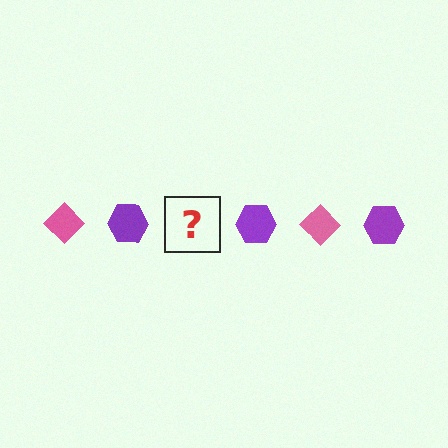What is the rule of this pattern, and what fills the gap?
The rule is that the pattern alternates between pink diamond and purple hexagon. The gap should be filled with a pink diamond.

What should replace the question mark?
The question mark should be replaced with a pink diamond.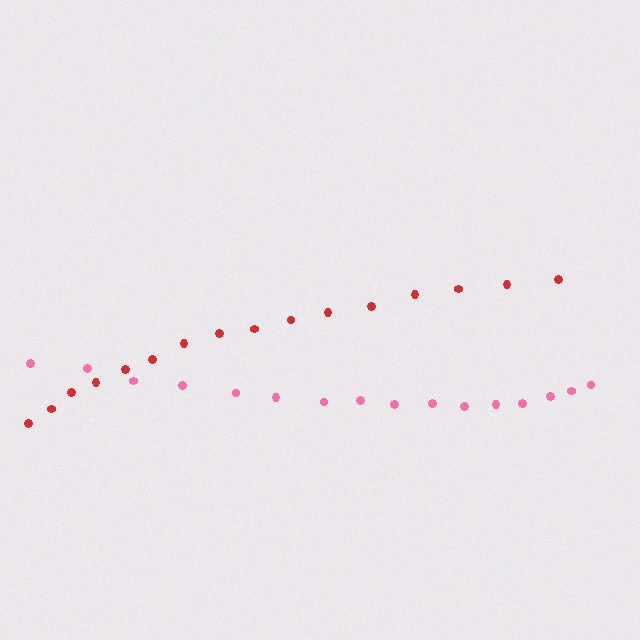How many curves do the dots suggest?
There are 2 distinct paths.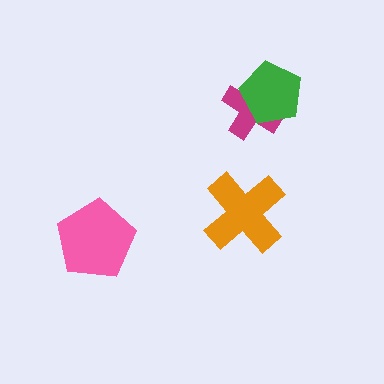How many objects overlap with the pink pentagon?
0 objects overlap with the pink pentagon.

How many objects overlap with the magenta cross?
1 object overlaps with the magenta cross.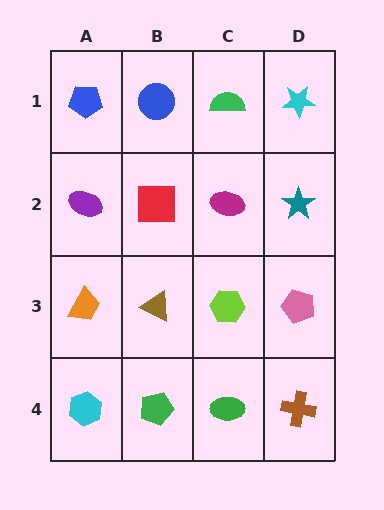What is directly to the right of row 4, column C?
A brown cross.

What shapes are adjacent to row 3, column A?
A purple ellipse (row 2, column A), a cyan hexagon (row 4, column A), a brown triangle (row 3, column B).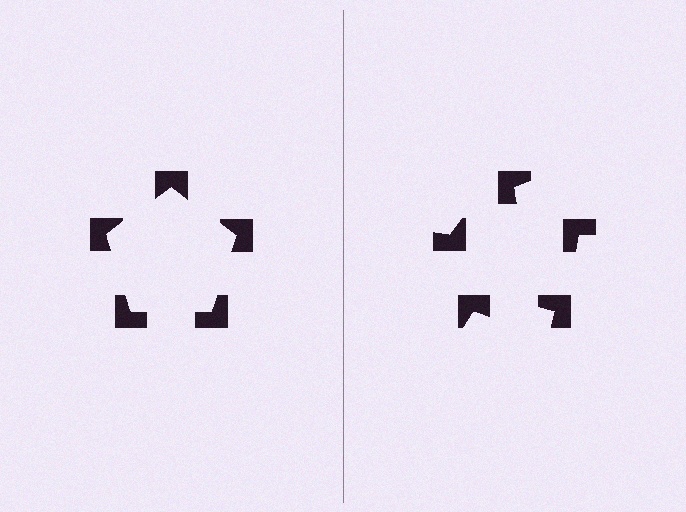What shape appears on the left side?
An illusory pentagon.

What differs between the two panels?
The notched squares are positioned identically on both sides; only the wedge orientations differ. On the left they align to a pentagon; on the right they are misaligned.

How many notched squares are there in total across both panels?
10 — 5 on each side.